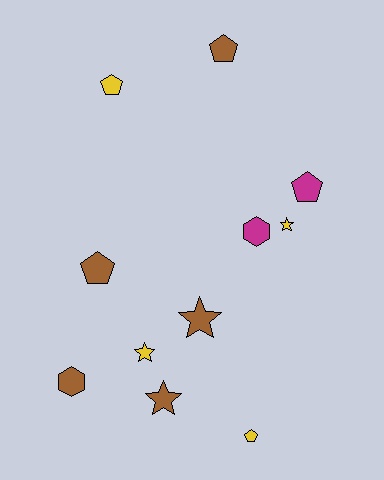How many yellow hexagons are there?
There are no yellow hexagons.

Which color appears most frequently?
Brown, with 5 objects.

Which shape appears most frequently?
Pentagon, with 5 objects.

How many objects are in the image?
There are 11 objects.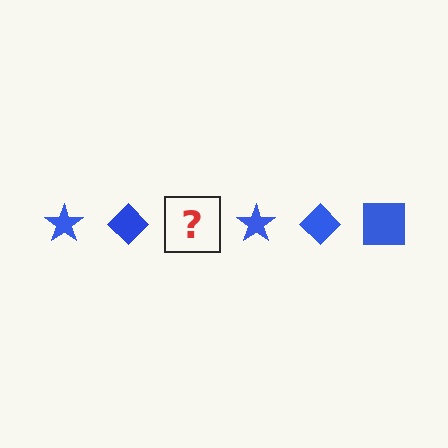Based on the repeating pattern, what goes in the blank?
The blank should be a blue square.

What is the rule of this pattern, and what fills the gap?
The rule is that the pattern cycles through star, diamond, square shapes in blue. The gap should be filled with a blue square.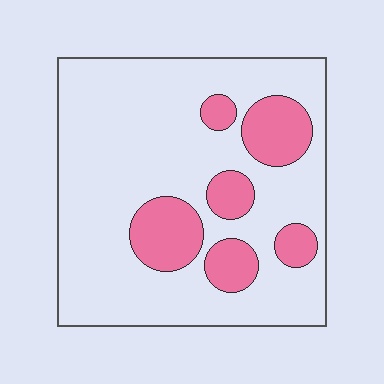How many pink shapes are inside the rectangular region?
6.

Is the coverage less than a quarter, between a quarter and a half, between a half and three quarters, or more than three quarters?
Less than a quarter.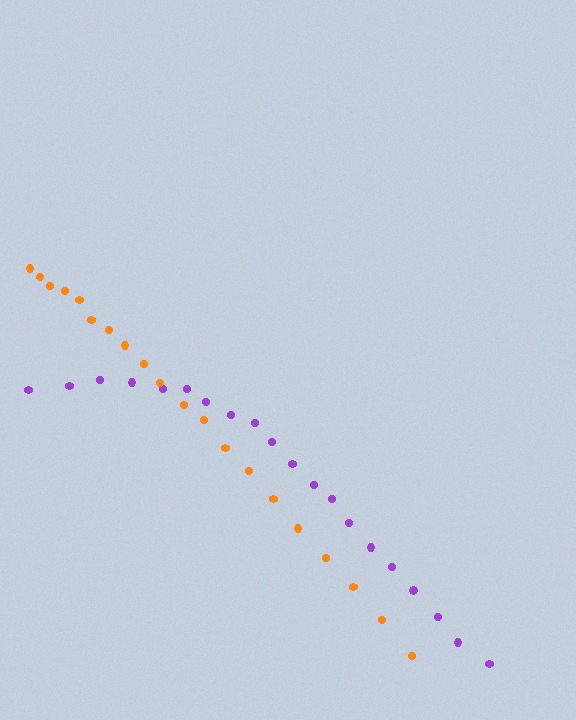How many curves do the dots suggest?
There are 2 distinct paths.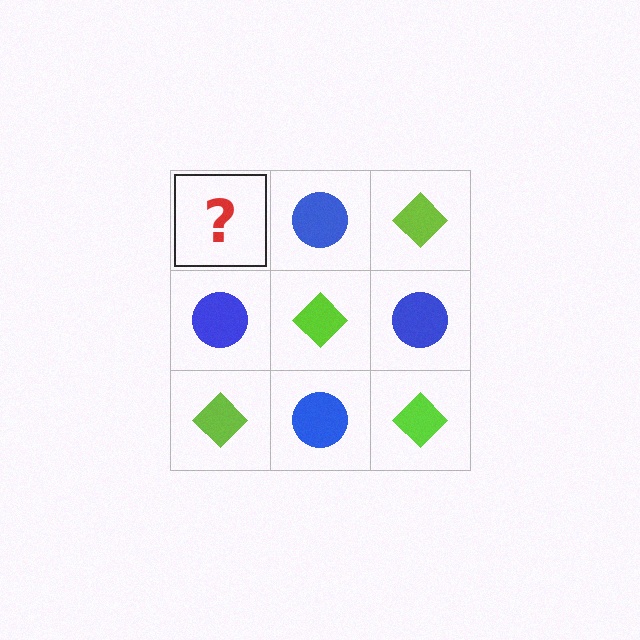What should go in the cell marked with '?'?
The missing cell should contain a lime diamond.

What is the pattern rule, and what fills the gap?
The rule is that it alternates lime diamond and blue circle in a checkerboard pattern. The gap should be filled with a lime diamond.